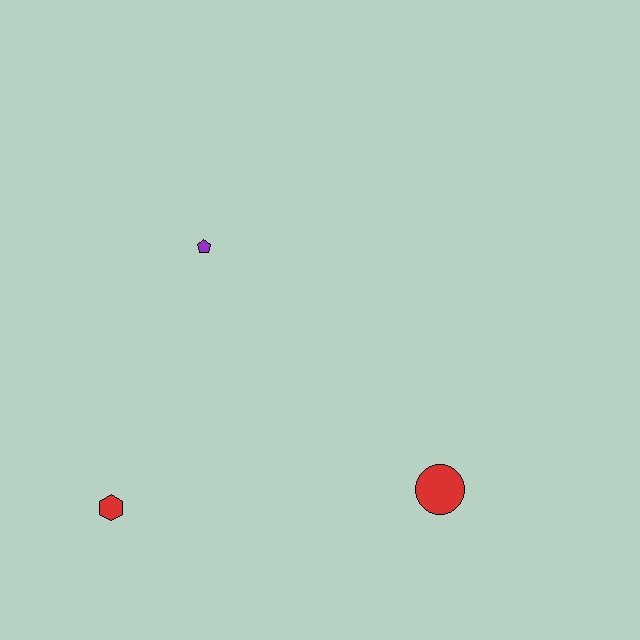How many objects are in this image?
There are 3 objects.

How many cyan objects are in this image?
There are no cyan objects.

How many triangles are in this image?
There are no triangles.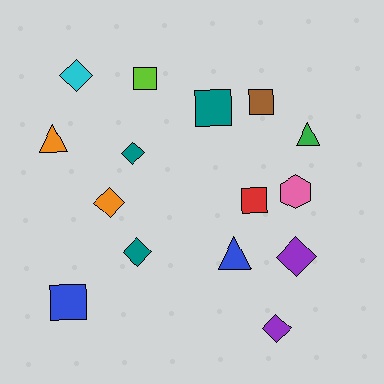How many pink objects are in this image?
There is 1 pink object.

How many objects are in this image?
There are 15 objects.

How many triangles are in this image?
There are 3 triangles.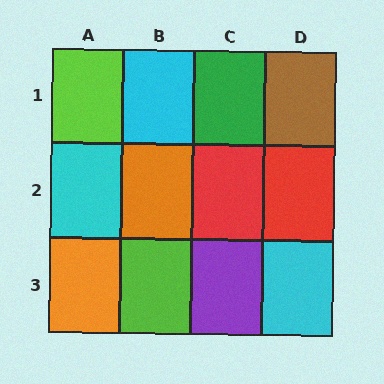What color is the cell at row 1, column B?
Cyan.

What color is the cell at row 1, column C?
Green.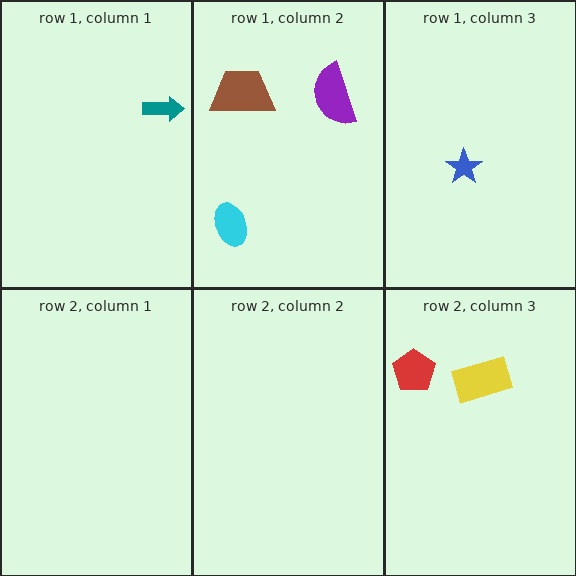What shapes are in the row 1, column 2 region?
The purple semicircle, the cyan ellipse, the brown trapezoid.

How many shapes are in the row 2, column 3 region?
2.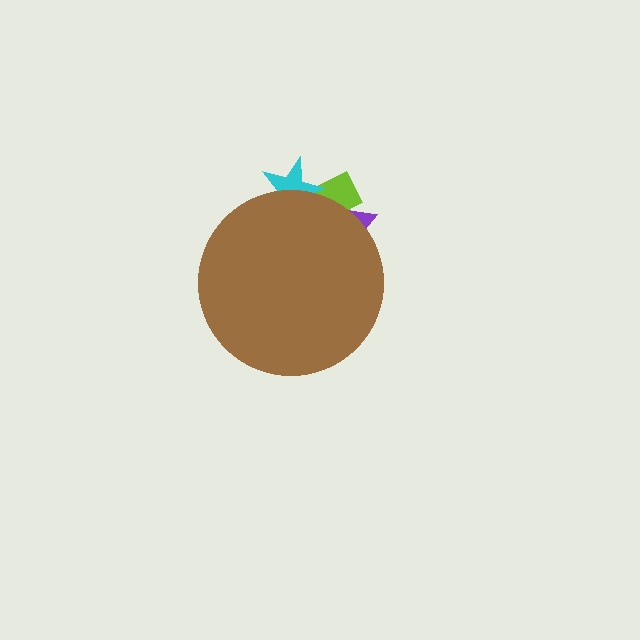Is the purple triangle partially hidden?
Yes, the purple triangle is partially hidden behind the brown circle.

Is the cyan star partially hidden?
Yes, the cyan star is partially hidden behind the brown circle.